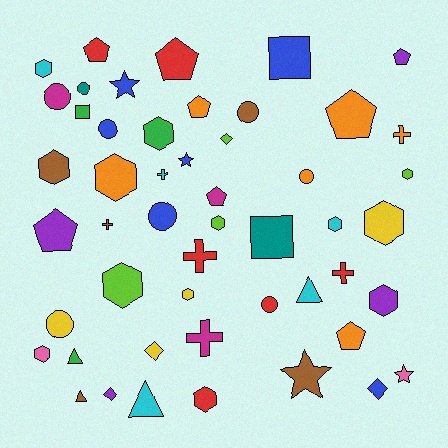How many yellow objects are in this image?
There are 4 yellow objects.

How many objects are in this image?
There are 50 objects.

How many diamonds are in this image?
There are 4 diamonds.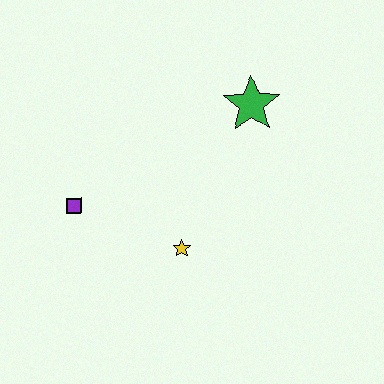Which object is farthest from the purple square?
The green star is farthest from the purple square.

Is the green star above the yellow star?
Yes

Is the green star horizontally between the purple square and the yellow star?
No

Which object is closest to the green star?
The yellow star is closest to the green star.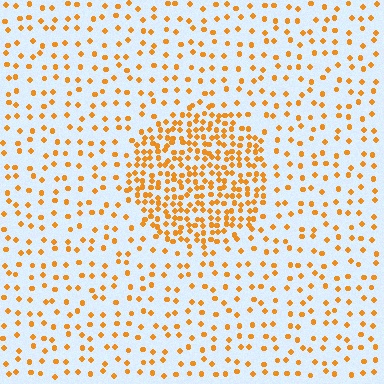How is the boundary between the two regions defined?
The boundary is defined by a change in element density (approximately 2.7x ratio). All elements are the same color, size, and shape.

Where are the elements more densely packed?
The elements are more densely packed inside the circle boundary.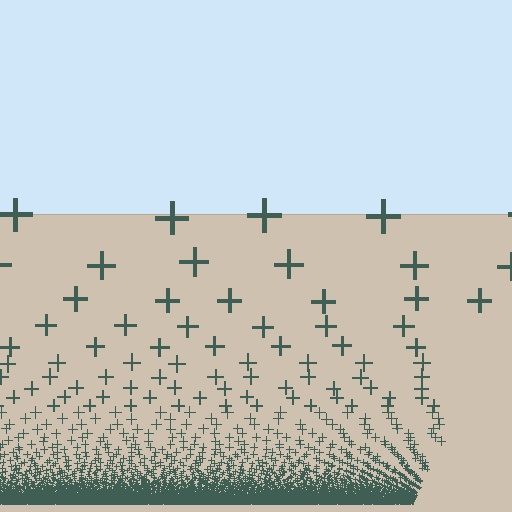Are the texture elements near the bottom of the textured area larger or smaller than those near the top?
Smaller. The gradient is inverted — elements near the bottom are smaller and denser.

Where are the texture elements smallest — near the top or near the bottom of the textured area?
Near the bottom.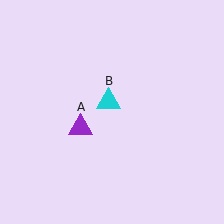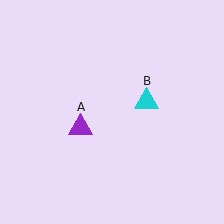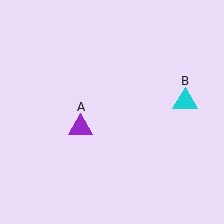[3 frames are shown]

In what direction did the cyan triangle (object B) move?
The cyan triangle (object B) moved right.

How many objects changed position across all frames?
1 object changed position: cyan triangle (object B).